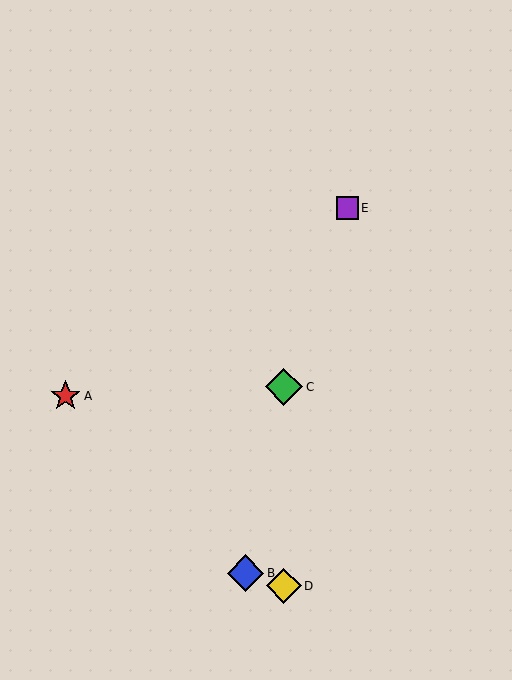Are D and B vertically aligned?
No, D is at x≈284 and B is at x≈245.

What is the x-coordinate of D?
Object D is at x≈284.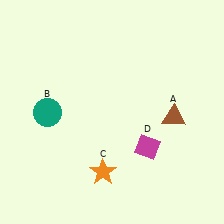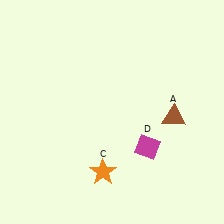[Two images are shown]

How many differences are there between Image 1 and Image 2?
There is 1 difference between the two images.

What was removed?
The teal circle (B) was removed in Image 2.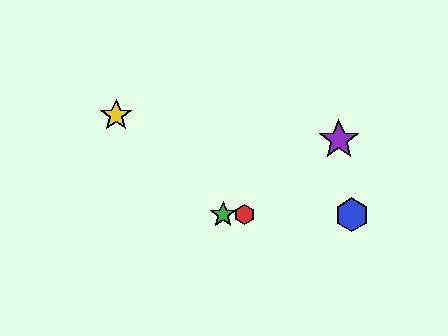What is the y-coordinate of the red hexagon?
The red hexagon is at y≈215.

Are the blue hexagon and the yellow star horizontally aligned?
No, the blue hexagon is at y≈215 and the yellow star is at y≈116.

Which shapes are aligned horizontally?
The red hexagon, the blue hexagon, the green star are aligned horizontally.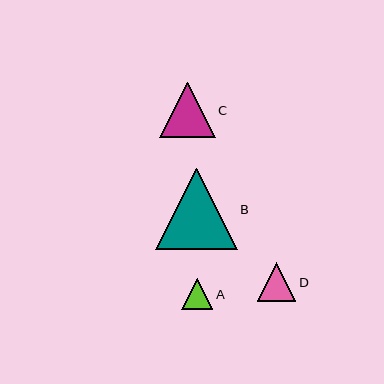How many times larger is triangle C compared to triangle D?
Triangle C is approximately 1.4 times the size of triangle D.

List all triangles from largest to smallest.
From largest to smallest: B, C, D, A.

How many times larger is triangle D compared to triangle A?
Triangle D is approximately 1.2 times the size of triangle A.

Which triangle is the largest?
Triangle B is the largest with a size of approximately 81 pixels.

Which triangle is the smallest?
Triangle A is the smallest with a size of approximately 31 pixels.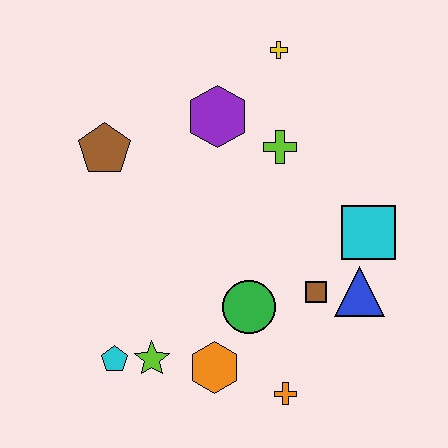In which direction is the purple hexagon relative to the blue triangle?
The purple hexagon is above the blue triangle.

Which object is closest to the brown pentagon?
The purple hexagon is closest to the brown pentagon.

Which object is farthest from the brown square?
The brown pentagon is farthest from the brown square.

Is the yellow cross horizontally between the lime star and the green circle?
No